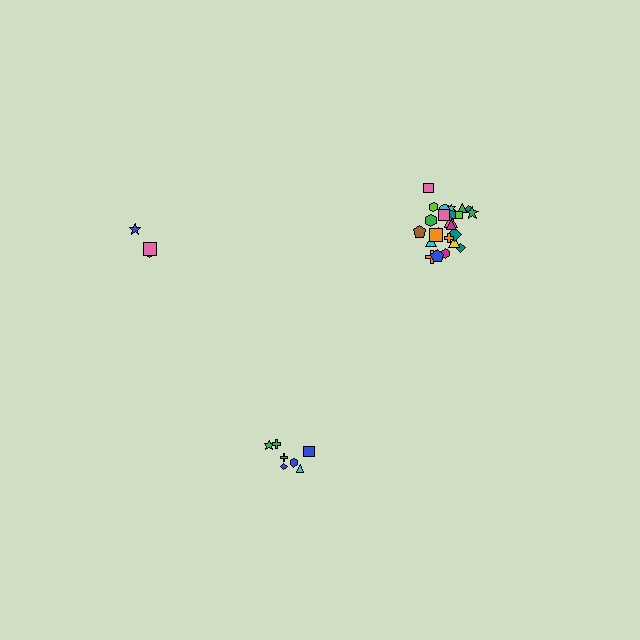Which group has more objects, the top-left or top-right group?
The top-right group.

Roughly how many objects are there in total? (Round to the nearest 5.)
Roughly 35 objects in total.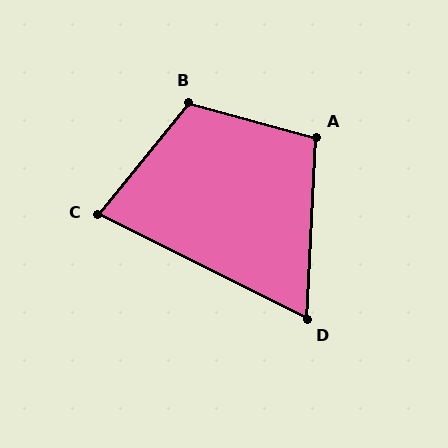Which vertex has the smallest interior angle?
D, at approximately 66 degrees.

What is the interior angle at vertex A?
Approximately 102 degrees (obtuse).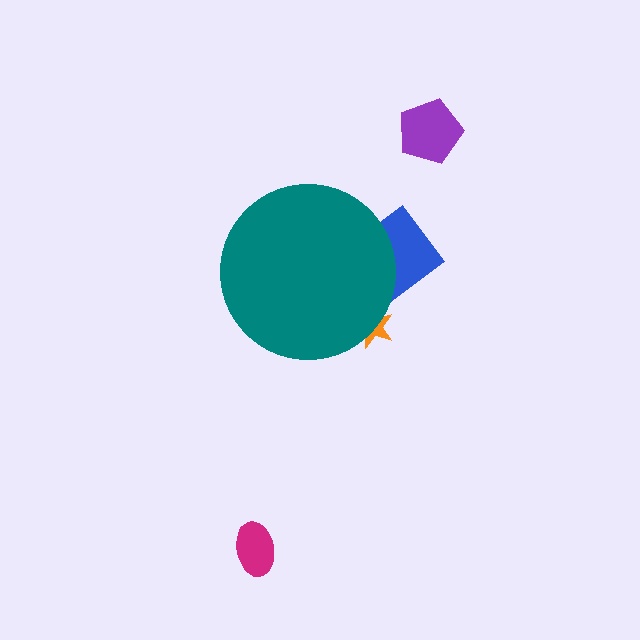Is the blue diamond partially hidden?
Yes, the blue diamond is partially hidden behind the teal circle.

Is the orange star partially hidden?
Yes, the orange star is partially hidden behind the teal circle.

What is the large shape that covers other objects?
A teal circle.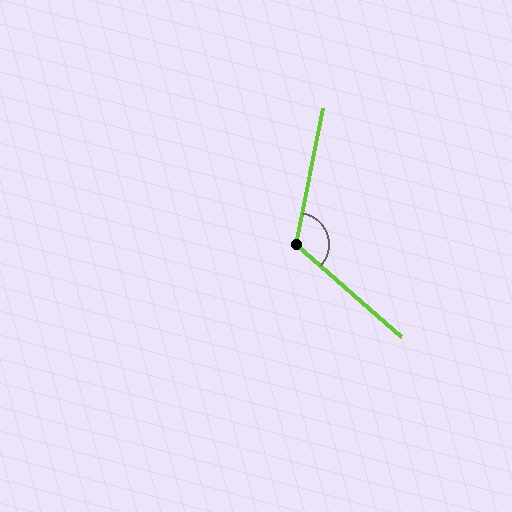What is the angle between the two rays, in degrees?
Approximately 120 degrees.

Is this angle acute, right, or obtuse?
It is obtuse.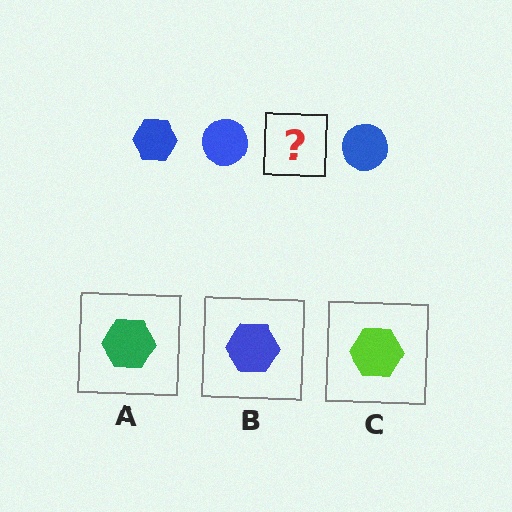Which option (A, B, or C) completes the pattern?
B.